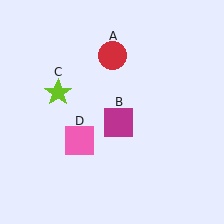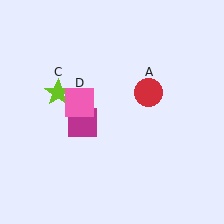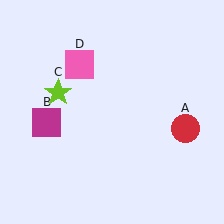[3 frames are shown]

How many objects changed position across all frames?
3 objects changed position: red circle (object A), magenta square (object B), pink square (object D).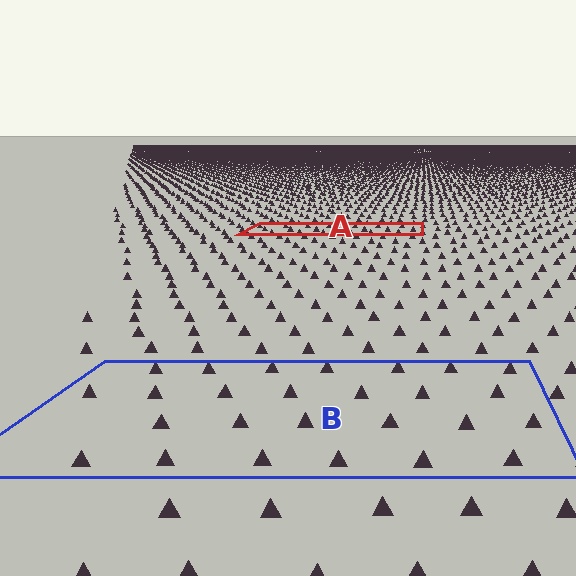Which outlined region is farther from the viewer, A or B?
Region A is farther from the viewer — the texture elements inside it appear smaller and more densely packed.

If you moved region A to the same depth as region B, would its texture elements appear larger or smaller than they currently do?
They would appear larger. At a closer depth, the same texture elements are projected at a bigger on-screen size.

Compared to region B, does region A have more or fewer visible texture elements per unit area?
Region A has more texture elements per unit area — they are packed more densely because it is farther away.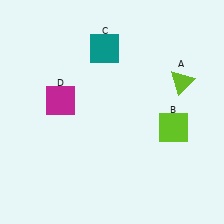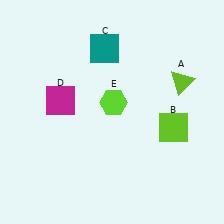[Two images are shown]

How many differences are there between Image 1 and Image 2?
There is 1 difference between the two images.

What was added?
A lime hexagon (E) was added in Image 2.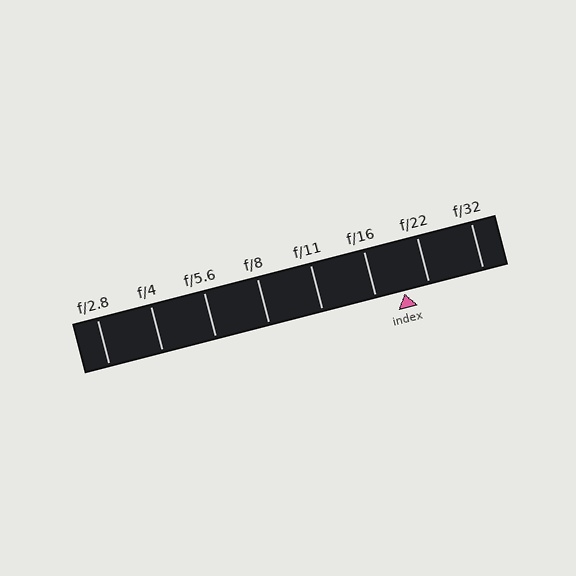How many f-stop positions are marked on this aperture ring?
There are 8 f-stop positions marked.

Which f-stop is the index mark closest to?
The index mark is closest to f/22.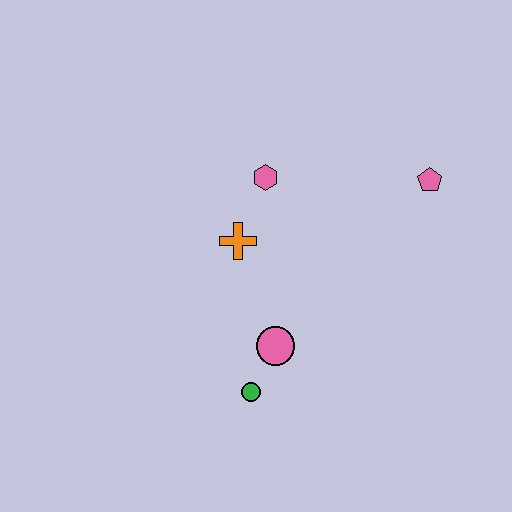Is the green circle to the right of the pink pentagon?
No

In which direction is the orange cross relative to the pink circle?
The orange cross is above the pink circle.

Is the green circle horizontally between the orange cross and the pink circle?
Yes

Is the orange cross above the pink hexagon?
No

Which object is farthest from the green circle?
The pink pentagon is farthest from the green circle.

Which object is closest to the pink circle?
The green circle is closest to the pink circle.